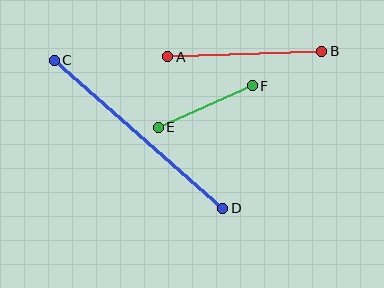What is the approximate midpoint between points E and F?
The midpoint is at approximately (205, 106) pixels.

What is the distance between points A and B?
The distance is approximately 154 pixels.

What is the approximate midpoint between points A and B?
The midpoint is at approximately (245, 54) pixels.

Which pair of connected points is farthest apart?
Points C and D are farthest apart.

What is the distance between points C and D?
The distance is approximately 224 pixels.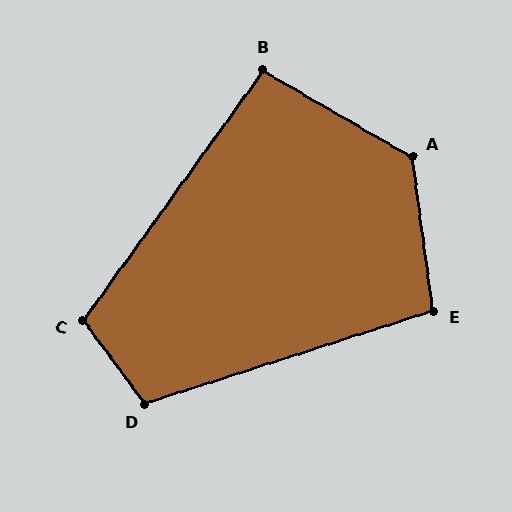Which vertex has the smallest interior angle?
B, at approximately 96 degrees.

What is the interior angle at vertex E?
Approximately 100 degrees (obtuse).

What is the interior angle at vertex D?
Approximately 109 degrees (obtuse).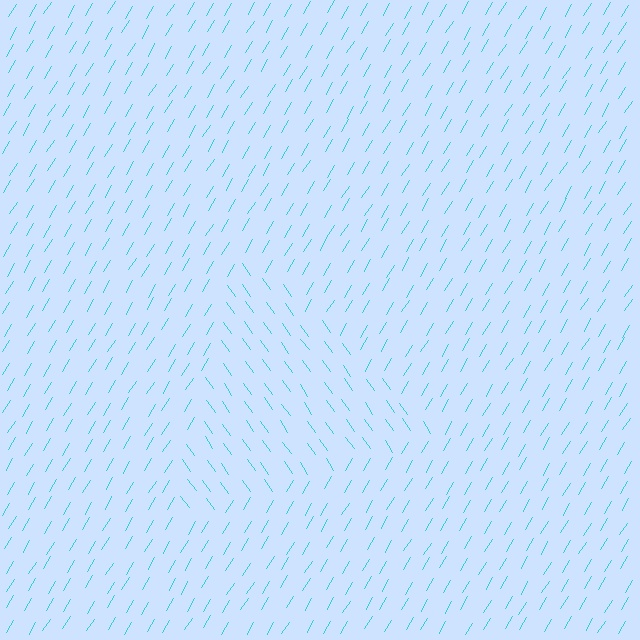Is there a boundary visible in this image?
Yes, there is a texture boundary formed by a change in line orientation.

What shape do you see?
I see a triangle.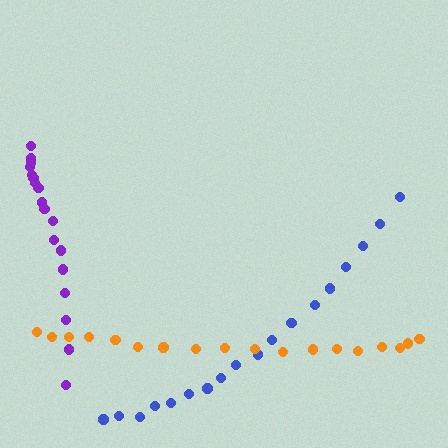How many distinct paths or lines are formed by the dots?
There are 3 distinct paths.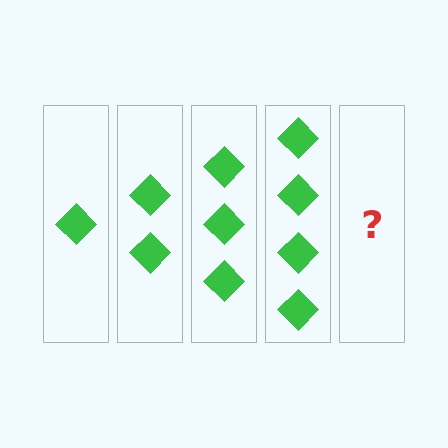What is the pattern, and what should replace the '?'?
The pattern is that each step adds one more diamond. The '?' should be 5 diamonds.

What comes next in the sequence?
The next element should be 5 diamonds.